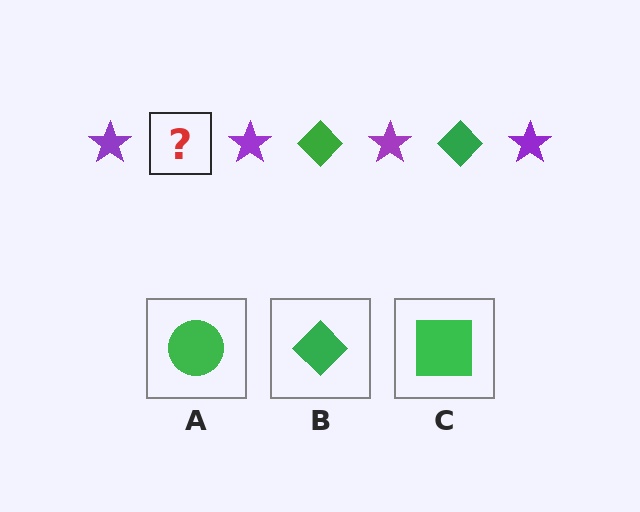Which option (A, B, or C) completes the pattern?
B.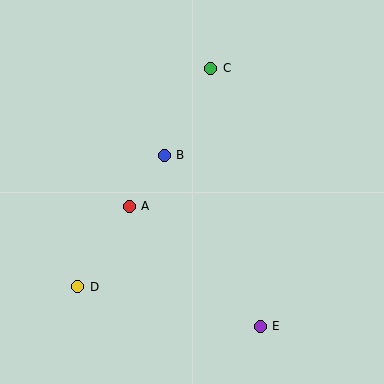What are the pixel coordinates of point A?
Point A is at (129, 206).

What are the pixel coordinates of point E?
Point E is at (260, 326).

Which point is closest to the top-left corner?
Point C is closest to the top-left corner.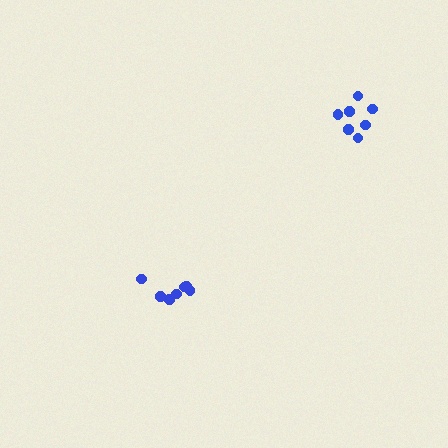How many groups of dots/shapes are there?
There are 2 groups.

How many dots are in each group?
Group 1: 7 dots, Group 2: 7 dots (14 total).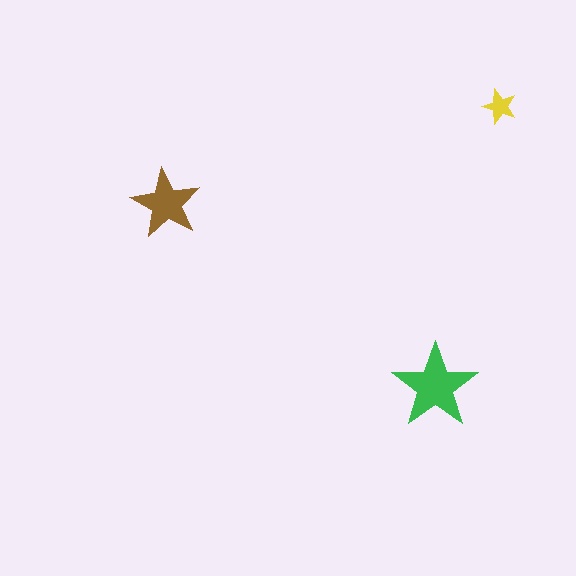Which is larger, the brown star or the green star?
The green one.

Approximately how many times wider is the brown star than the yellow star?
About 2 times wider.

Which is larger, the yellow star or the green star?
The green one.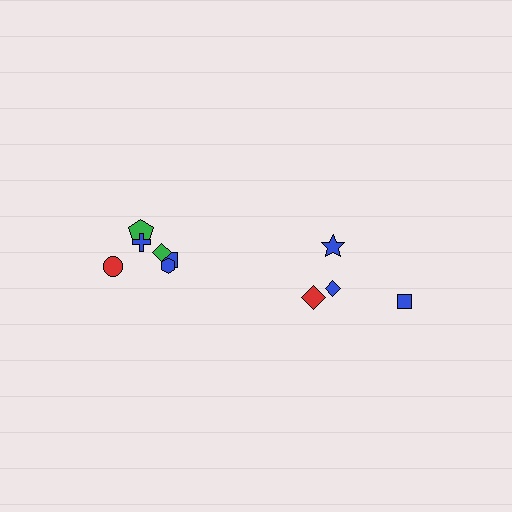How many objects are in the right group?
There are 4 objects.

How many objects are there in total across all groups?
There are 10 objects.